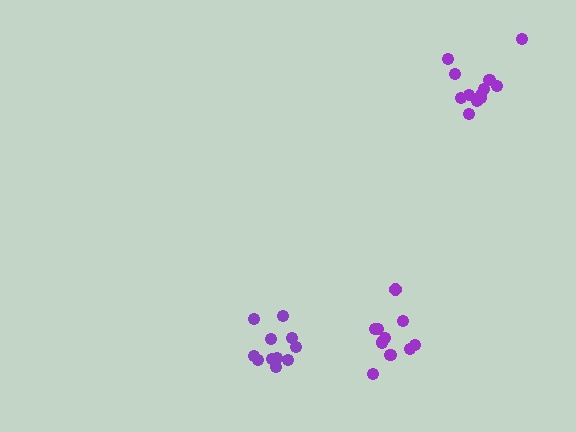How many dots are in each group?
Group 1: 12 dots, Group 2: 10 dots, Group 3: 11 dots (33 total).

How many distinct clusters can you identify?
There are 3 distinct clusters.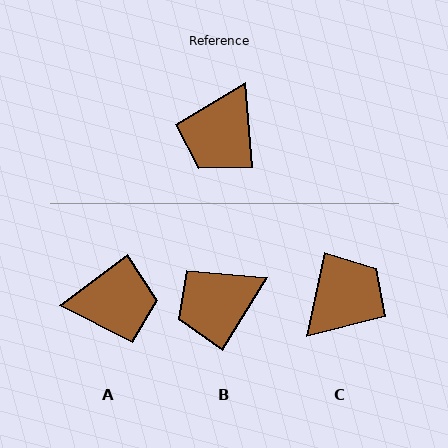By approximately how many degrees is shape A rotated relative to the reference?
Approximately 122 degrees counter-clockwise.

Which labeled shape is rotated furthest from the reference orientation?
C, about 163 degrees away.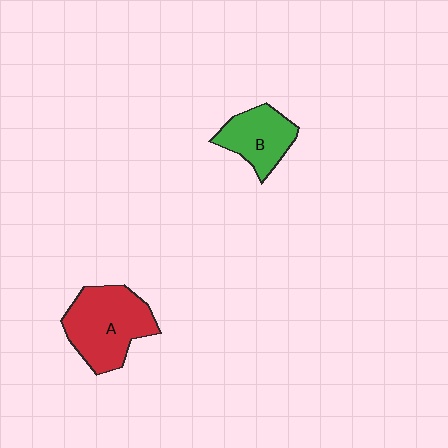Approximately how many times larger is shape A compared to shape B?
Approximately 1.5 times.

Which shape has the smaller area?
Shape B (green).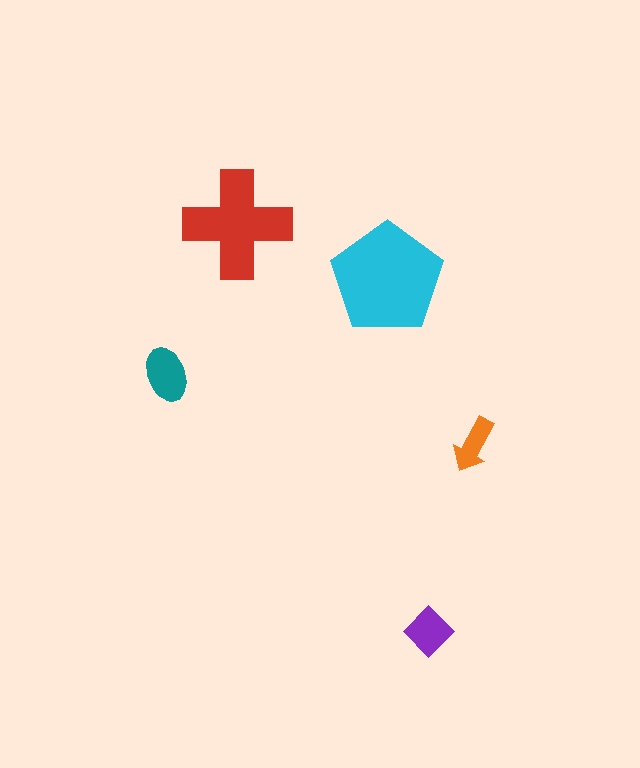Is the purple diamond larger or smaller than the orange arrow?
Larger.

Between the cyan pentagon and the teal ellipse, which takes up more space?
The cyan pentagon.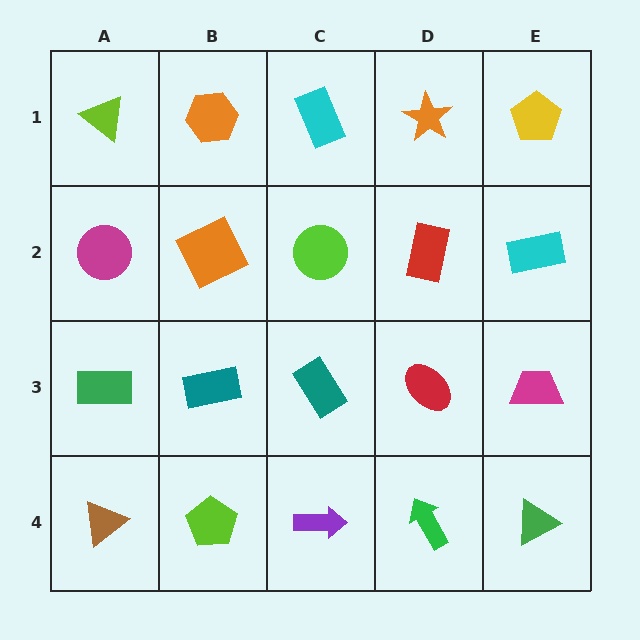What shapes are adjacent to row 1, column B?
An orange square (row 2, column B), a lime triangle (row 1, column A), a cyan rectangle (row 1, column C).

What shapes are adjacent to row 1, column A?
A magenta circle (row 2, column A), an orange hexagon (row 1, column B).